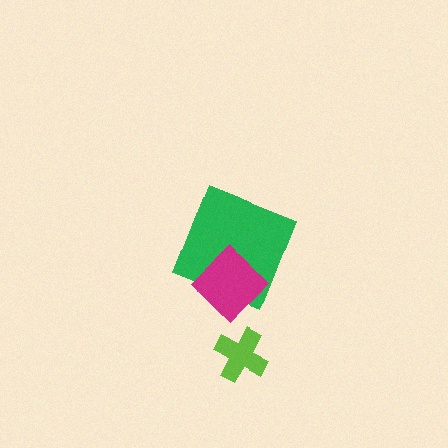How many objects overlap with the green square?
1 object overlaps with the green square.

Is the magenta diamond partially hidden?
No, no other shape covers it.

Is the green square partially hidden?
Yes, it is partially covered by another shape.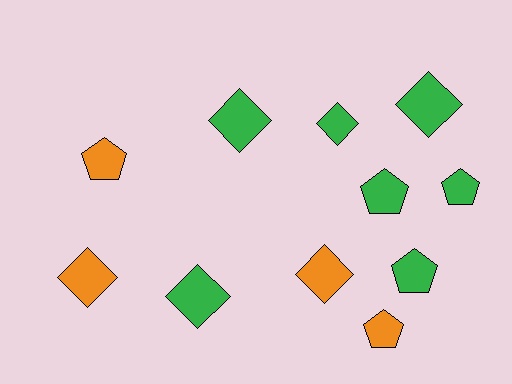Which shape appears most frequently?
Diamond, with 6 objects.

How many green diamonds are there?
There are 4 green diamonds.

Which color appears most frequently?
Green, with 7 objects.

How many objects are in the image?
There are 11 objects.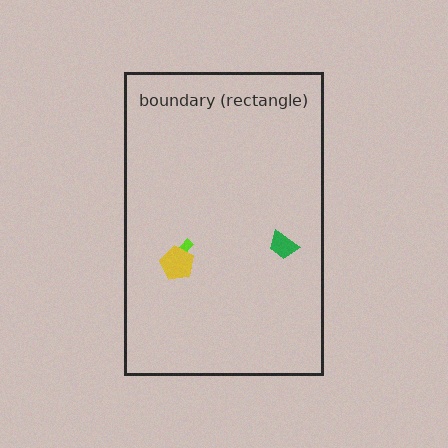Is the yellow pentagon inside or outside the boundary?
Inside.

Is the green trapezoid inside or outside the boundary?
Inside.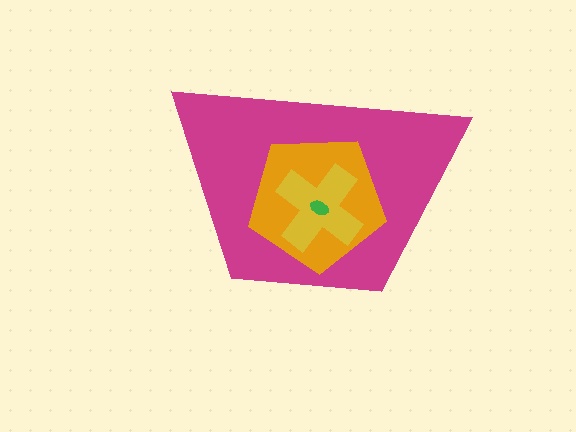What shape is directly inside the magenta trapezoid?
The orange pentagon.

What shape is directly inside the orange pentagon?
The yellow cross.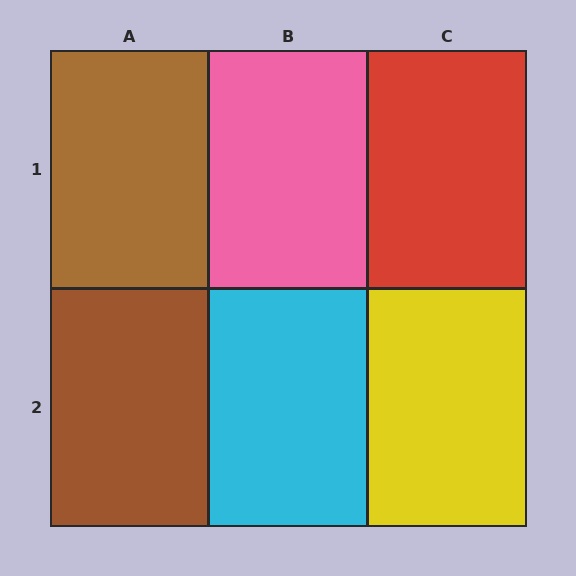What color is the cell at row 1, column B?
Pink.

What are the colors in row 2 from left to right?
Brown, cyan, yellow.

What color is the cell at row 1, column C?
Red.